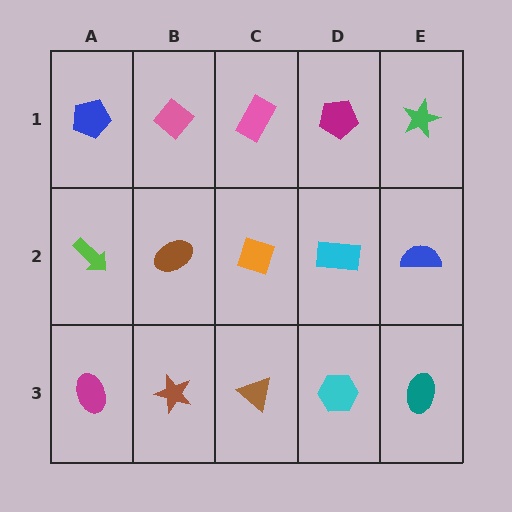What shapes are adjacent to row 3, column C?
An orange diamond (row 2, column C), a brown star (row 3, column B), a cyan hexagon (row 3, column D).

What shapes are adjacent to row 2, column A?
A blue pentagon (row 1, column A), a magenta ellipse (row 3, column A), a brown ellipse (row 2, column B).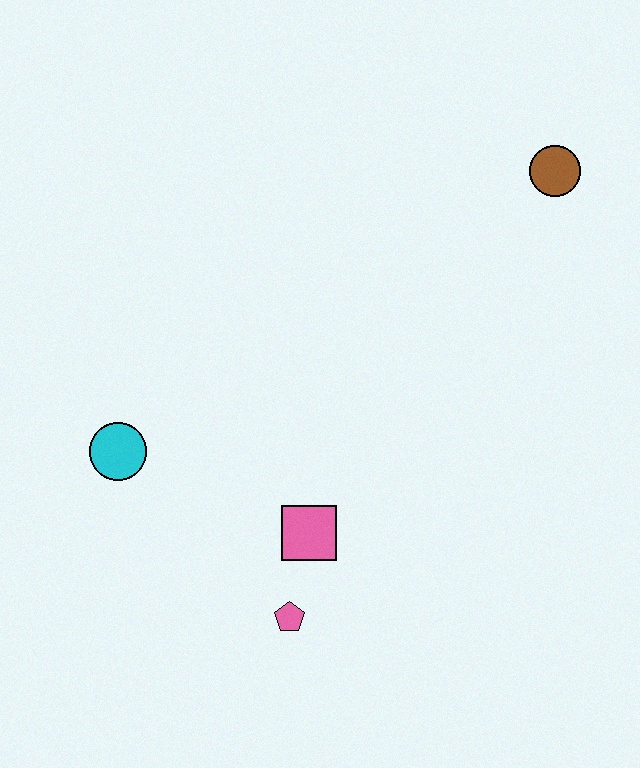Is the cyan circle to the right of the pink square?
No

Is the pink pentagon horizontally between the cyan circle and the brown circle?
Yes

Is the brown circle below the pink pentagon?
No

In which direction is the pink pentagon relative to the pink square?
The pink pentagon is below the pink square.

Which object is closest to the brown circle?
The pink square is closest to the brown circle.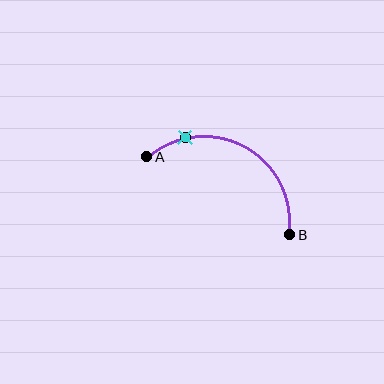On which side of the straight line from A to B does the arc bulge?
The arc bulges above the straight line connecting A and B.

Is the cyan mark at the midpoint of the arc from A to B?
No. The cyan mark lies on the arc but is closer to endpoint A. The arc midpoint would be at the point on the curve equidistant along the arc from both A and B.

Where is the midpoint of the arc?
The arc midpoint is the point on the curve farthest from the straight line joining A and B. It sits above that line.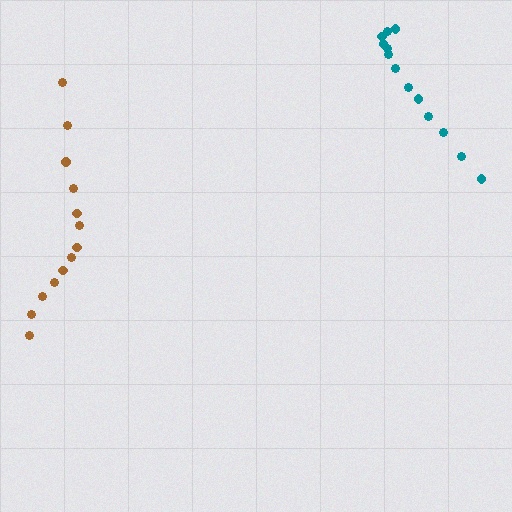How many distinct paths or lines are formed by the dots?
There are 2 distinct paths.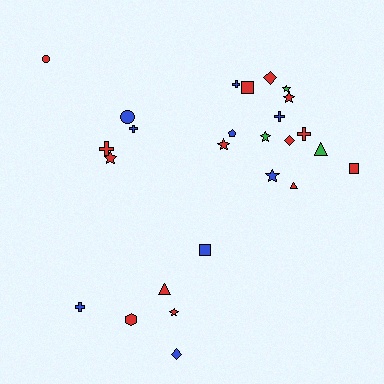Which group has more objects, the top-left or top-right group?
The top-right group.